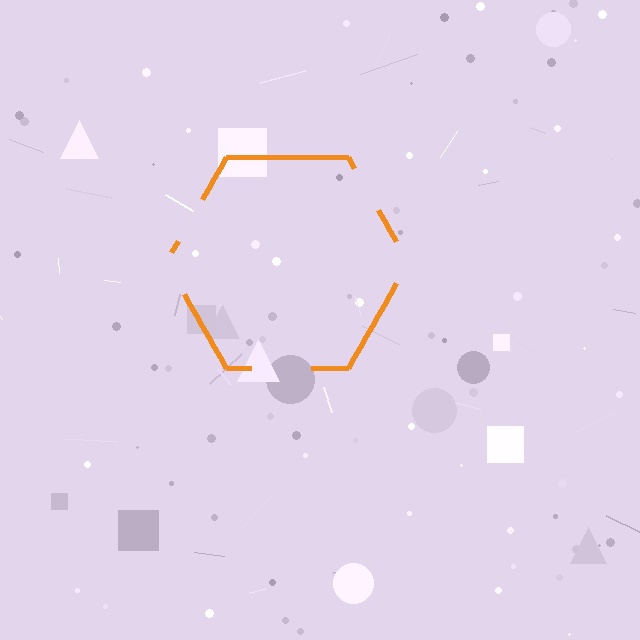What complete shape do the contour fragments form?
The contour fragments form a hexagon.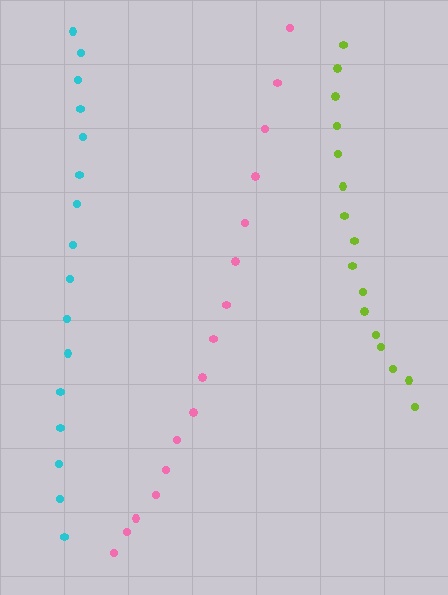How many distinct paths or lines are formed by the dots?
There are 3 distinct paths.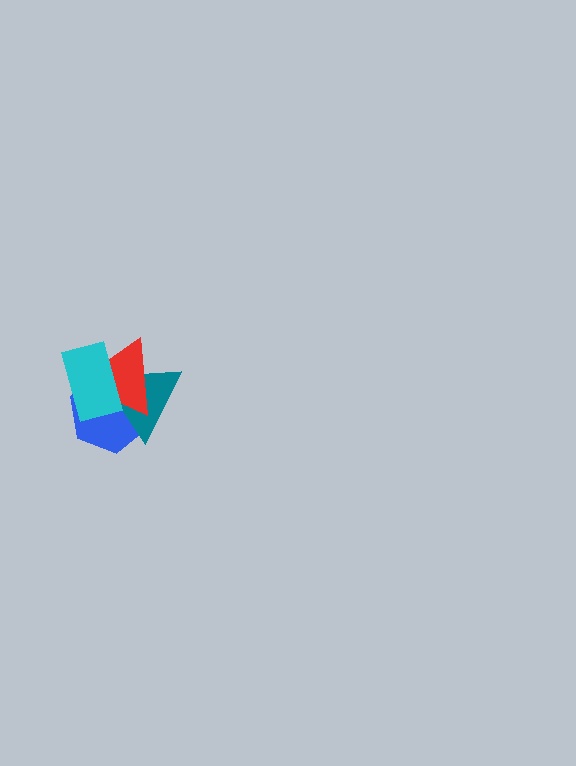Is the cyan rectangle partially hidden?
No, no other shape covers it.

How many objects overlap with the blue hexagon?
3 objects overlap with the blue hexagon.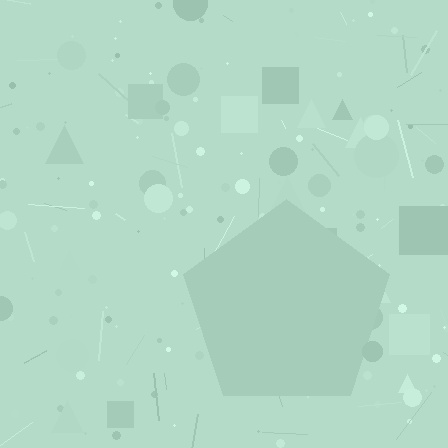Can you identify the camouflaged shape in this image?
The camouflaged shape is a pentagon.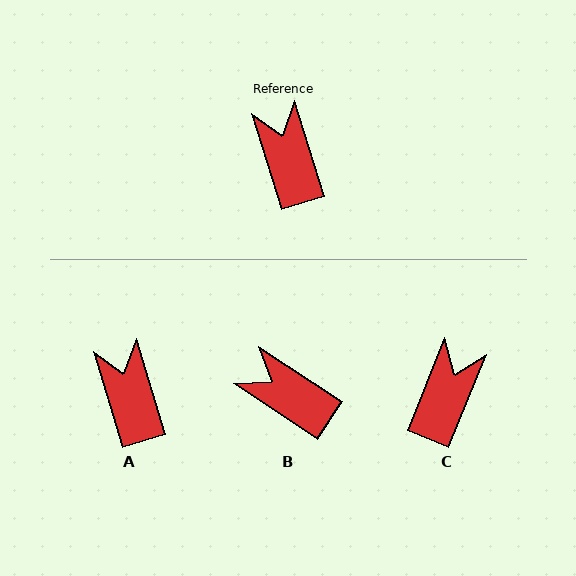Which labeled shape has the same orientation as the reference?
A.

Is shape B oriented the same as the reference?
No, it is off by about 40 degrees.